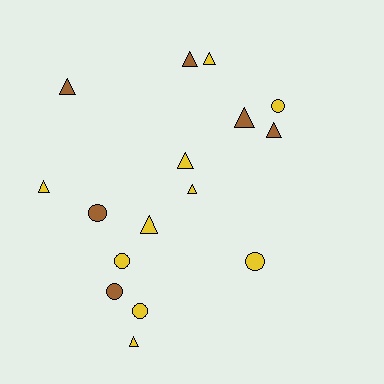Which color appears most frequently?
Yellow, with 10 objects.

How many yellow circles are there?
There are 4 yellow circles.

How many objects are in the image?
There are 16 objects.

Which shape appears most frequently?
Triangle, with 10 objects.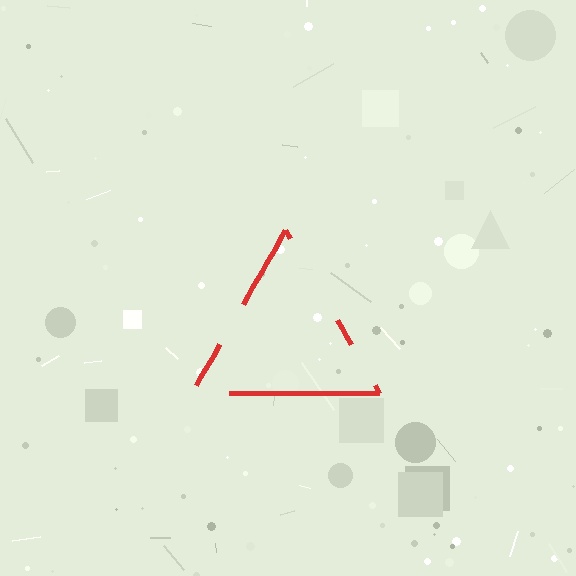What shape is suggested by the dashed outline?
The dashed outline suggests a triangle.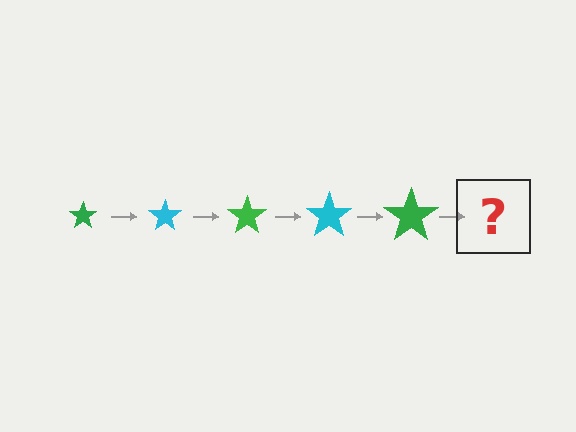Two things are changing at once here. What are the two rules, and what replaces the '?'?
The two rules are that the star grows larger each step and the color cycles through green and cyan. The '?' should be a cyan star, larger than the previous one.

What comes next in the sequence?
The next element should be a cyan star, larger than the previous one.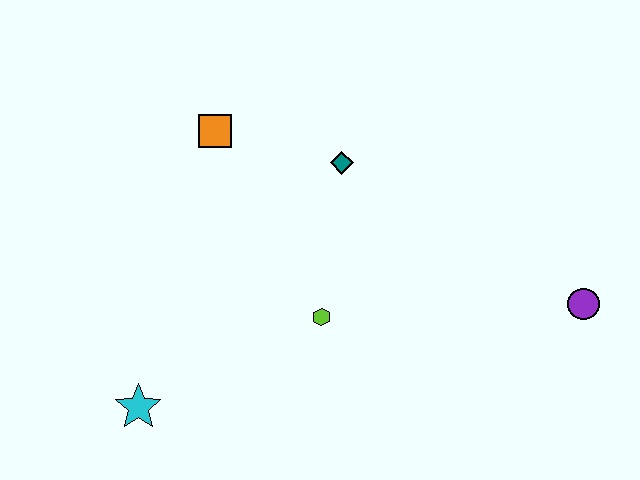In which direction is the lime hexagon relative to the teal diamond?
The lime hexagon is below the teal diamond.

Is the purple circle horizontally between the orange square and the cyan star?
No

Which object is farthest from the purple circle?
The cyan star is farthest from the purple circle.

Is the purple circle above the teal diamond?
No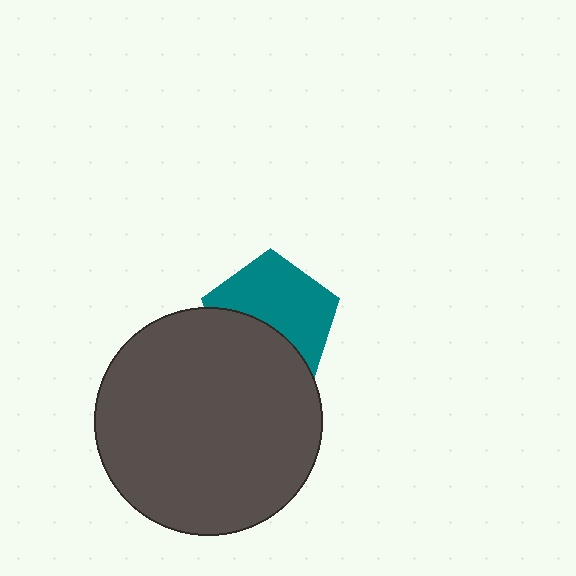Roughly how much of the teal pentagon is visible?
About half of it is visible (roughly 60%).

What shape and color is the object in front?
The object in front is a dark gray circle.